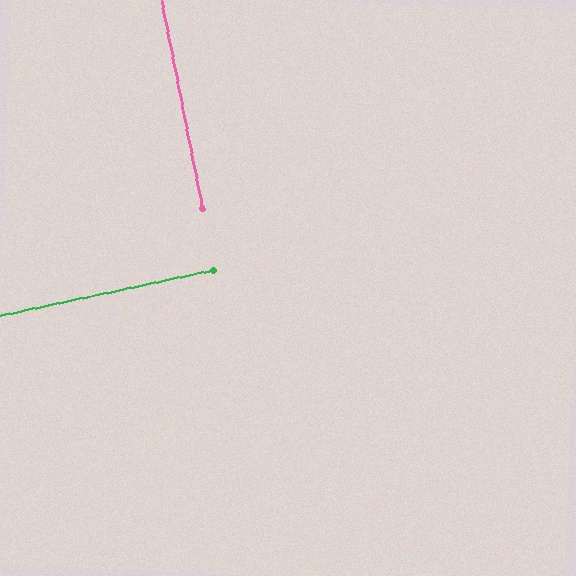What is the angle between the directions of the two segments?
Approximately 89 degrees.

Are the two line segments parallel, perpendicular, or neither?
Perpendicular — they meet at approximately 89°.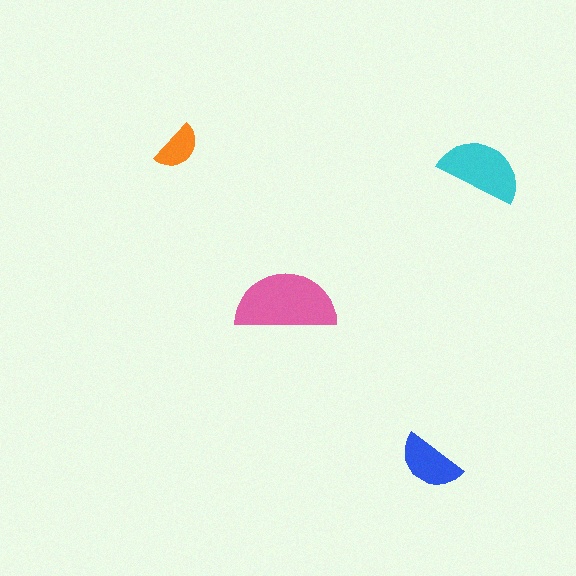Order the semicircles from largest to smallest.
the pink one, the cyan one, the blue one, the orange one.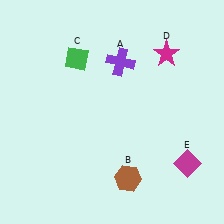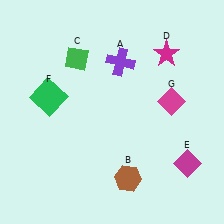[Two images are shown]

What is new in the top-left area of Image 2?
A green square (F) was added in the top-left area of Image 2.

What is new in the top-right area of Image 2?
A magenta diamond (G) was added in the top-right area of Image 2.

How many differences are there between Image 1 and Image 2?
There are 2 differences between the two images.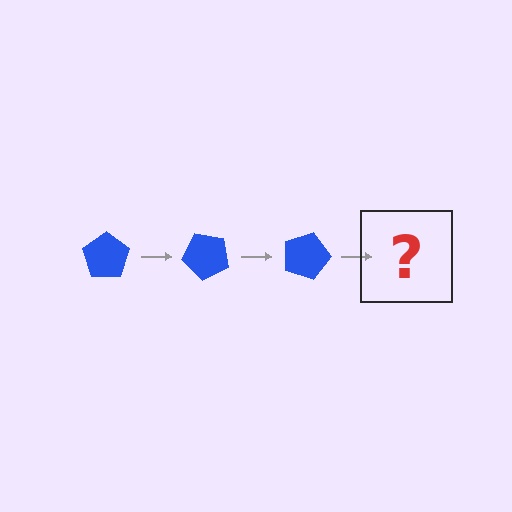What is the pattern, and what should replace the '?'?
The pattern is that the pentagon rotates 45 degrees each step. The '?' should be a blue pentagon rotated 135 degrees.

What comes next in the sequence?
The next element should be a blue pentagon rotated 135 degrees.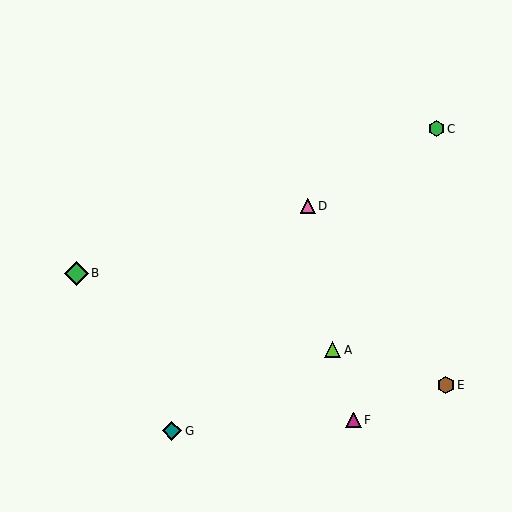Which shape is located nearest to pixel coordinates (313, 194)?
The pink triangle (labeled D) at (308, 206) is nearest to that location.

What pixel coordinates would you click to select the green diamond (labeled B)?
Click at (76, 273) to select the green diamond B.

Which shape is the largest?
The green diamond (labeled B) is the largest.